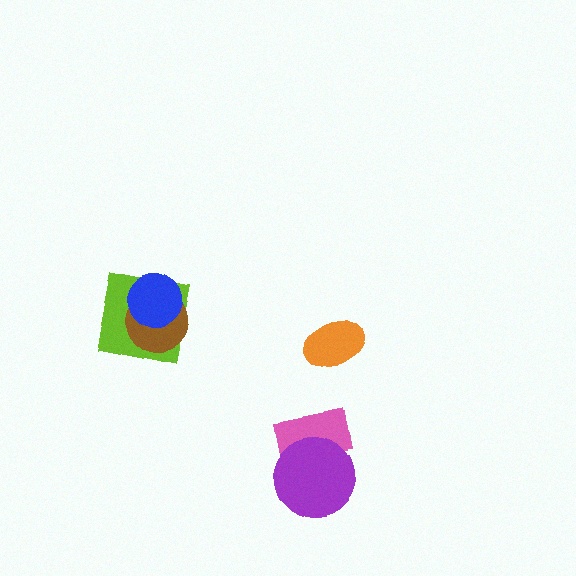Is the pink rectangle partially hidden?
Yes, it is partially covered by another shape.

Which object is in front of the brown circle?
The blue circle is in front of the brown circle.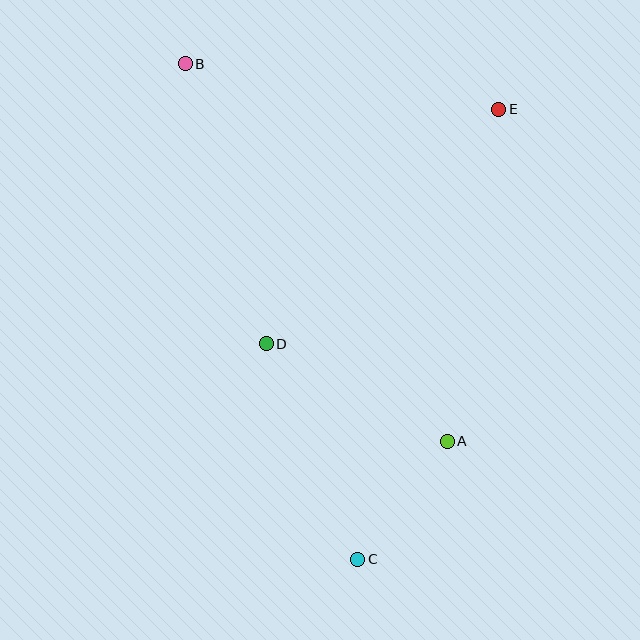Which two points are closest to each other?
Points A and C are closest to each other.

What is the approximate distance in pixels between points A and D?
The distance between A and D is approximately 206 pixels.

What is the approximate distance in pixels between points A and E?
The distance between A and E is approximately 336 pixels.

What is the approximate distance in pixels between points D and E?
The distance between D and E is approximately 330 pixels.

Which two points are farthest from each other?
Points B and C are farthest from each other.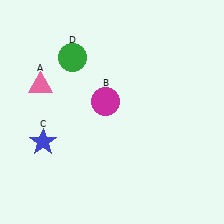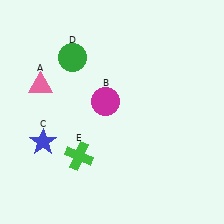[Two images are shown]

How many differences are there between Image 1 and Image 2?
There is 1 difference between the two images.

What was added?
A green cross (E) was added in Image 2.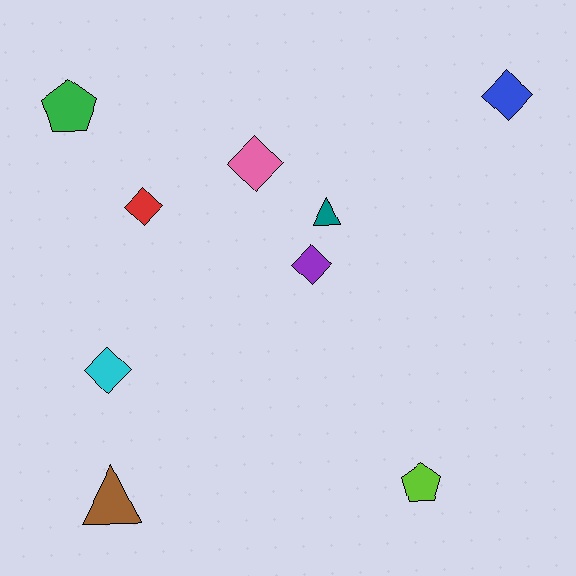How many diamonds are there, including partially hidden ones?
There are 5 diamonds.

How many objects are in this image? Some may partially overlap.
There are 9 objects.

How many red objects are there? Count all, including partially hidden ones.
There is 1 red object.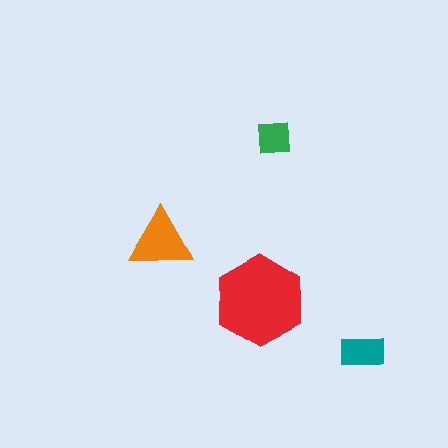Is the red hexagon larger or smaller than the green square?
Larger.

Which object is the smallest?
The green square.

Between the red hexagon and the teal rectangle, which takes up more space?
The red hexagon.